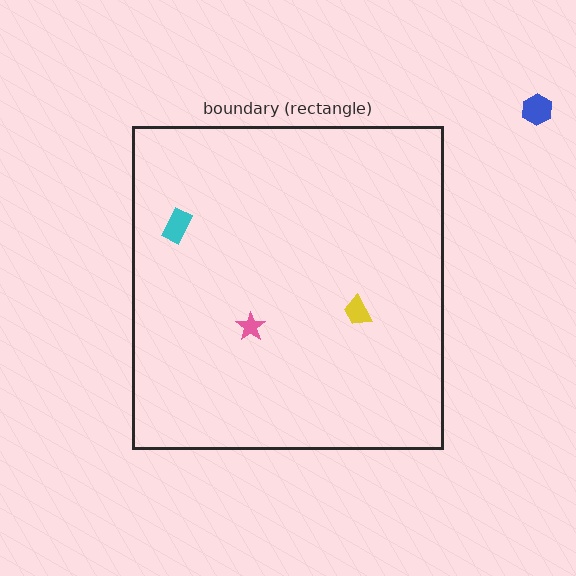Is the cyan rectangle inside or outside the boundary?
Inside.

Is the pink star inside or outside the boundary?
Inside.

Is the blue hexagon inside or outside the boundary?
Outside.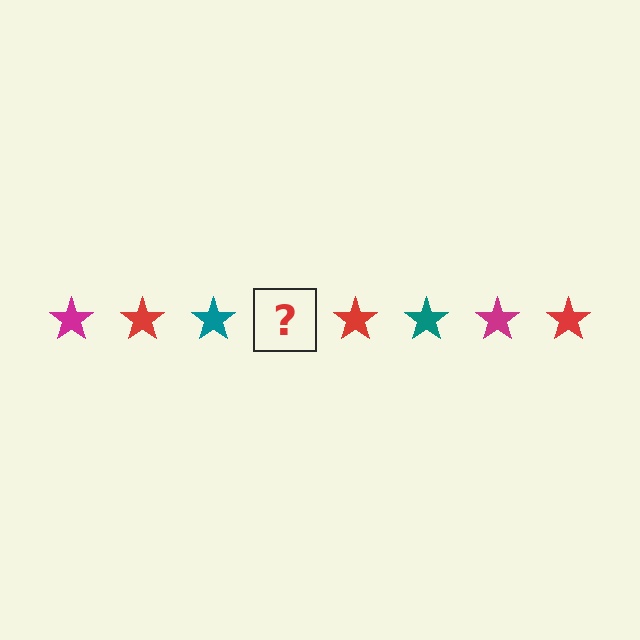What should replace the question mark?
The question mark should be replaced with a magenta star.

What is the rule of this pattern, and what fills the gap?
The rule is that the pattern cycles through magenta, red, teal stars. The gap should be filled with a magenta star.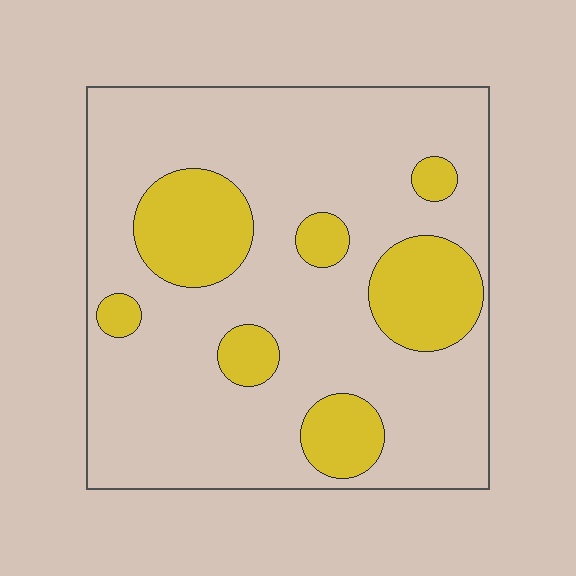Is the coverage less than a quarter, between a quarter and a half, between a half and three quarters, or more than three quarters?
Less than a quarter.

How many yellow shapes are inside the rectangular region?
7.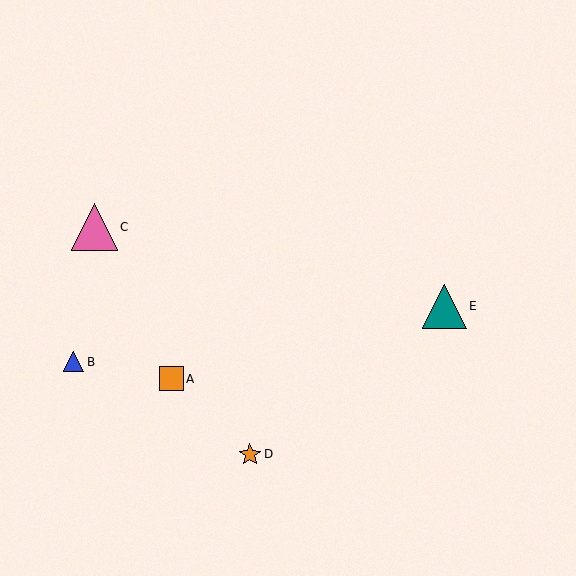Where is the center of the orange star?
The center of the orange star is at (250, 454).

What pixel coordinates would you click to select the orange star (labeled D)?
Click at (250, 454) to select the orange star D.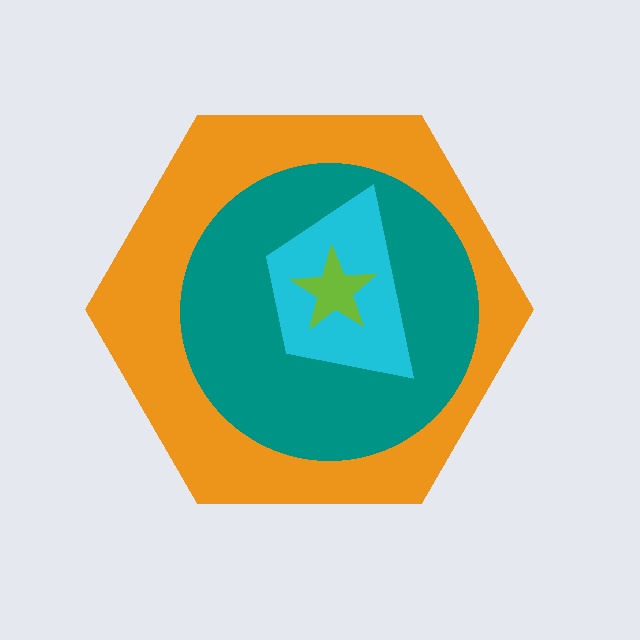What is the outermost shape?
The orange hexagon.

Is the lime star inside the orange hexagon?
Yes.